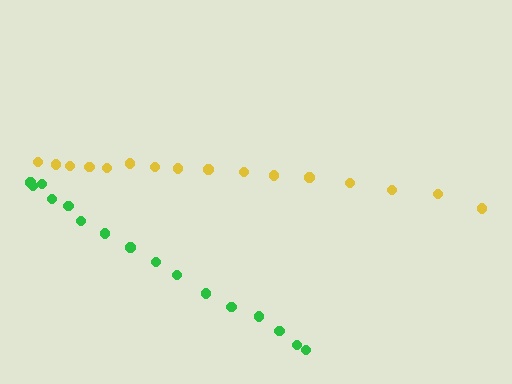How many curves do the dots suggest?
There are 2 distinct paths.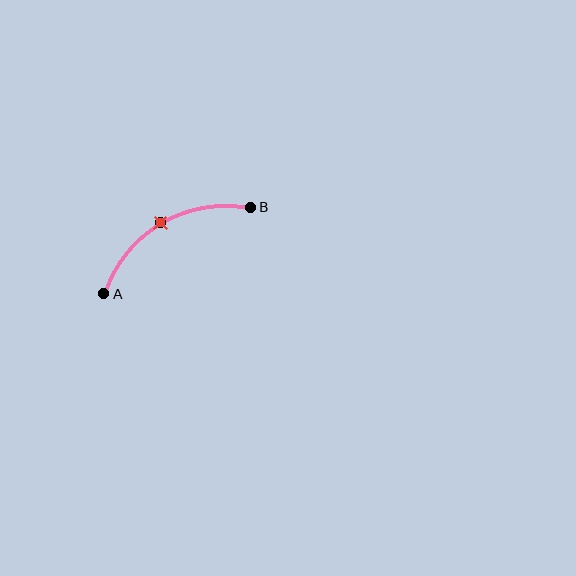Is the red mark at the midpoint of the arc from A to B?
Yes. The red mark lies on the arc at equal arc-length from both A and B — it is the arc midpoint.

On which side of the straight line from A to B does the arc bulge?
The arc bulges above the straight line connecting A and B.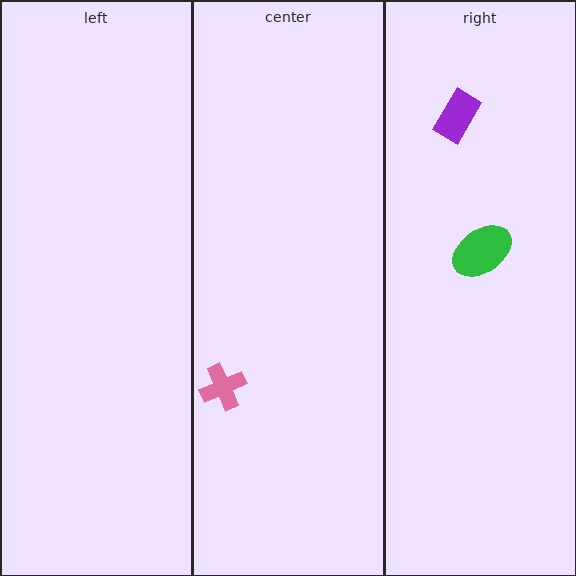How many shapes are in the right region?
2.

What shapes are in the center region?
The pink cross.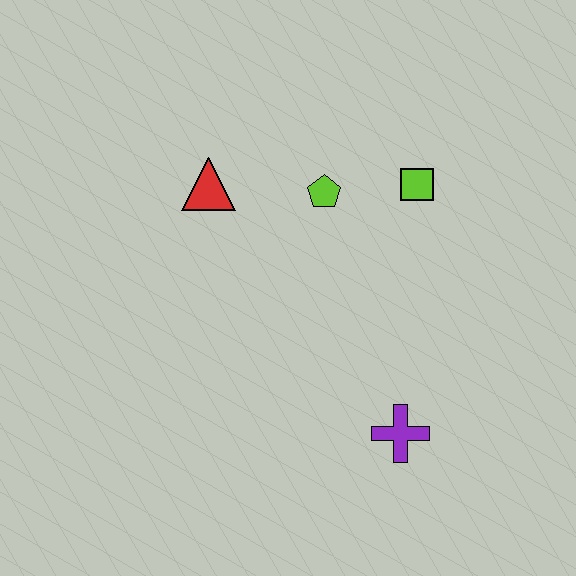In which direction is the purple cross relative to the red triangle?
The purple cross is below the red triangle.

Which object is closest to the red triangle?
The lime pentagon is closest to the red triangle.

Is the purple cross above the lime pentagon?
No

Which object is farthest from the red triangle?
The purple cross is farthest from the red triangle.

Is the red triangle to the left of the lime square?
Yes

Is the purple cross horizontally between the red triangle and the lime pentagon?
No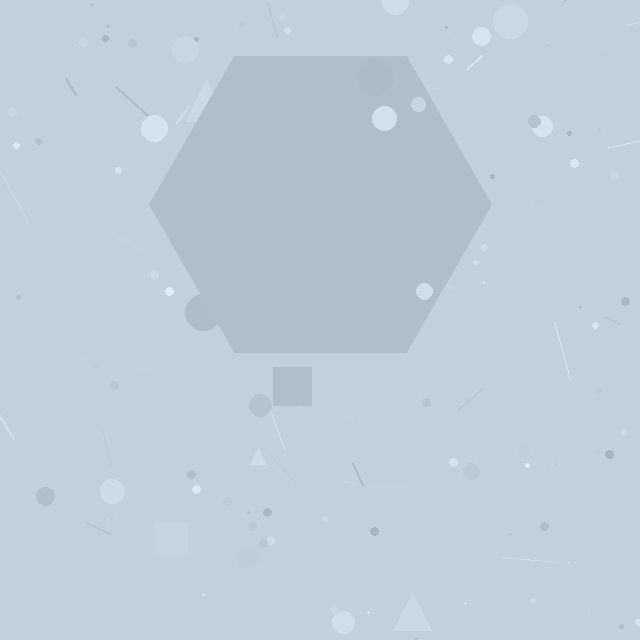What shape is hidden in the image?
A hexagon is hidden in the image.